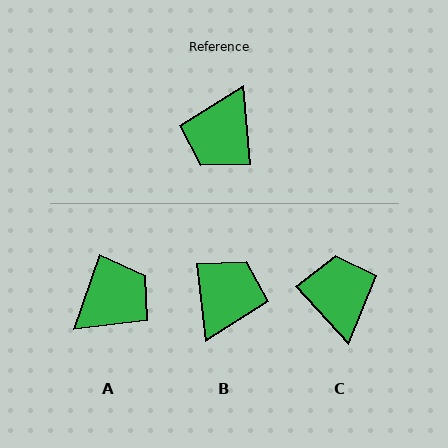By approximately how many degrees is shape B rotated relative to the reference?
Approximately 179 degrees clockwise.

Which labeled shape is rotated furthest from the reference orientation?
B, about 179 degrees away.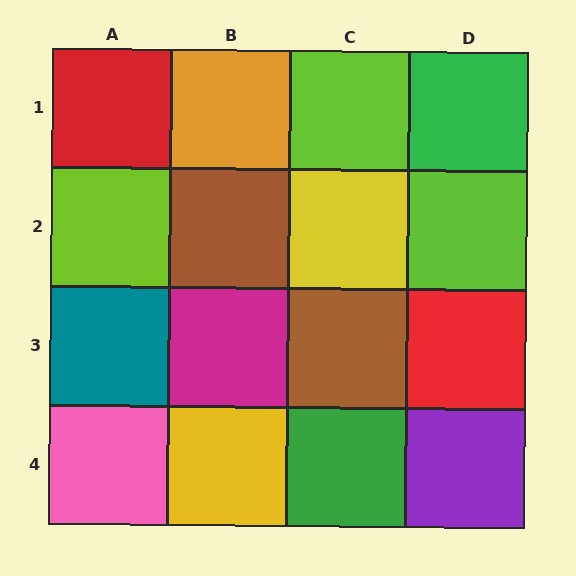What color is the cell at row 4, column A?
Pink.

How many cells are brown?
2 cells are brown.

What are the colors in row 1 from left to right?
Red, orange, lime, green.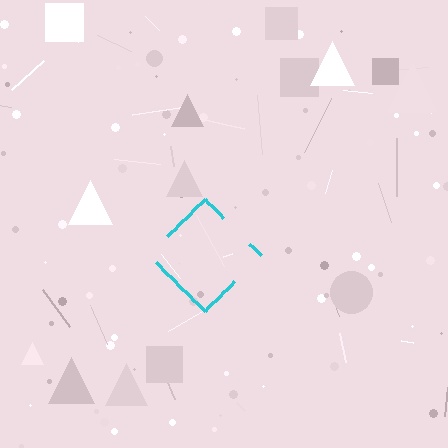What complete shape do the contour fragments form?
The contour fragments form a diamond.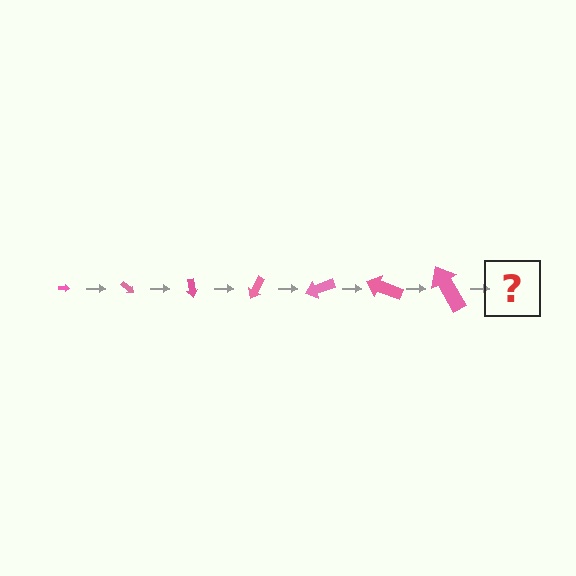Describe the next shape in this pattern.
It should be an arrow, larger than the previous one and rotated 280 degrees from the start.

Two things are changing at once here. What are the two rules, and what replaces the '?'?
The two rules are that the arrow grows larger each step and it rotates 40 degrees each step. The '?' should be an arrow, larger than the previous one and rotated 280 degrees from the start.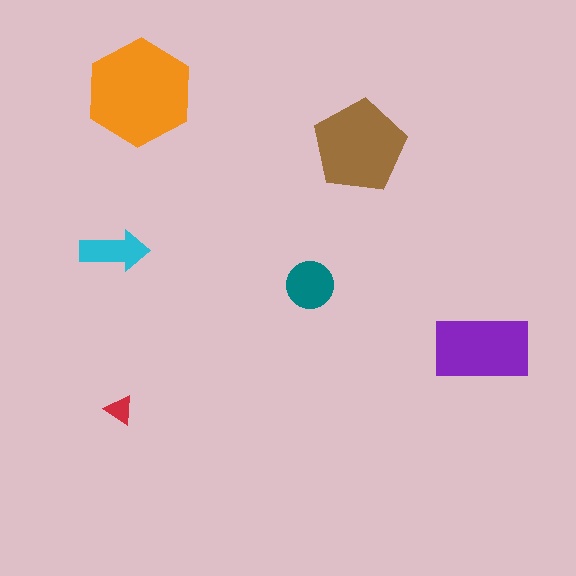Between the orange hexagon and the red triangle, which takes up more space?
The orange hexagon.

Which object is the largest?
The orange hexagon.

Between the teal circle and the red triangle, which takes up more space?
The teal circle.